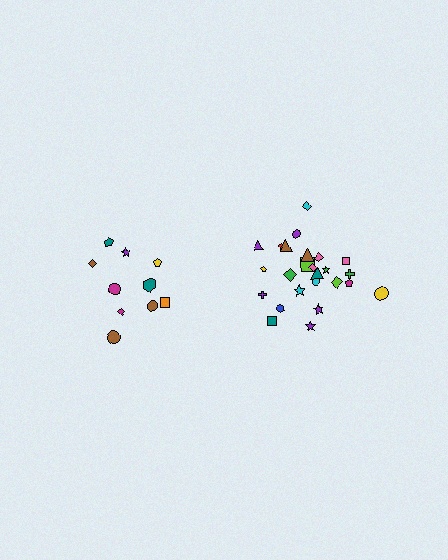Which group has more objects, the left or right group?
The right group.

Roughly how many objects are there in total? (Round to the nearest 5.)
Roughly 35 objects in total.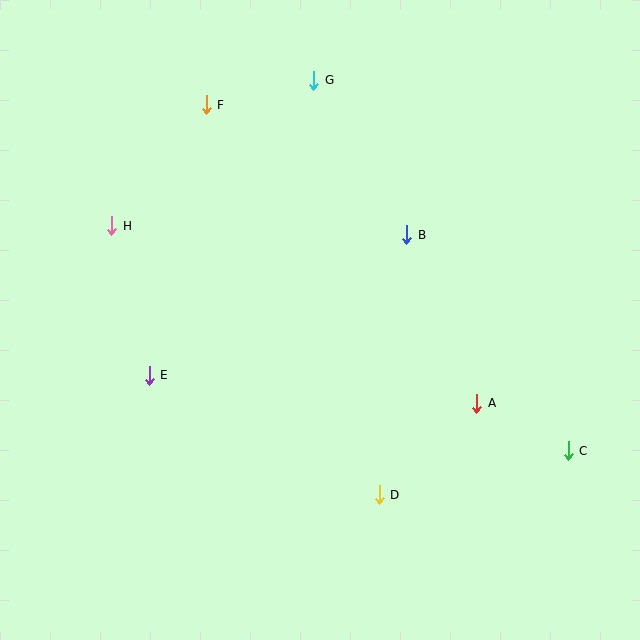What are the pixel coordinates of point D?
Point D is at (379, 495).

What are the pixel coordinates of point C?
Point C is at (568, 451).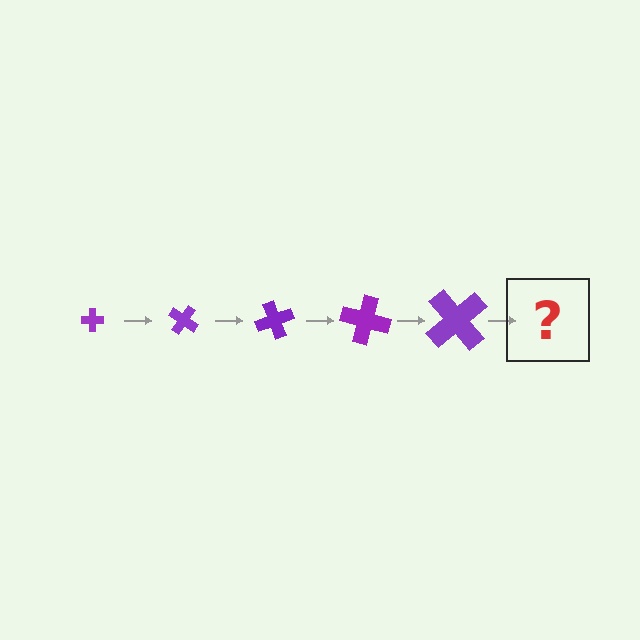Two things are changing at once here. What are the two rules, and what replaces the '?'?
The two rules are that the cross grows larger each step and it rotates 35 degrees each step. The '?' should be a cross, larger than the previous one and rotated 175 degrees from the start.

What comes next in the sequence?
The next element should be a cross, larger than the previous one and rotated 175 degrees from the start.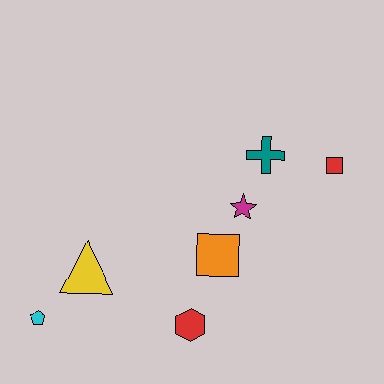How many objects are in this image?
There are 7 objects.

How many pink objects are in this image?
There are no pink objects.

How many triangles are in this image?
There is 1 triangle.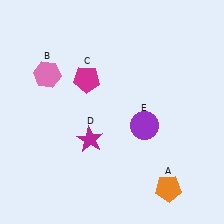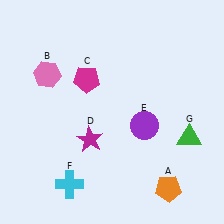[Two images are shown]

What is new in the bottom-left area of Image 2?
A cyan cross (F) was added in the bottom-left area of Image 2.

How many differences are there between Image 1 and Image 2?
There are 2 differences between the two images.